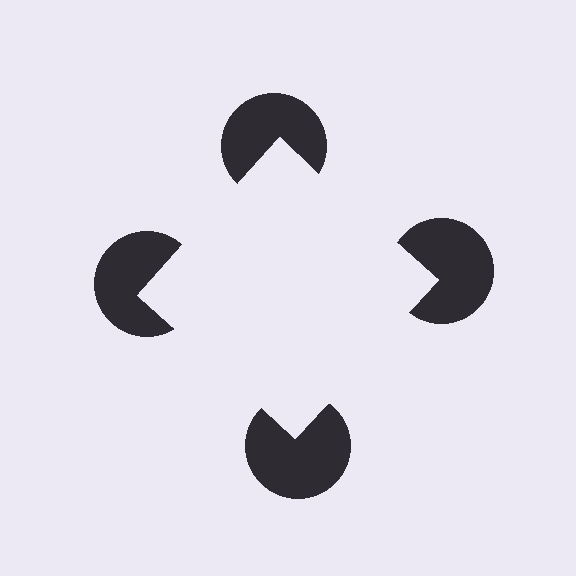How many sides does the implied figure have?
4 sides.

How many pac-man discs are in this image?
There are 4 — one at each vertex of the illusory square.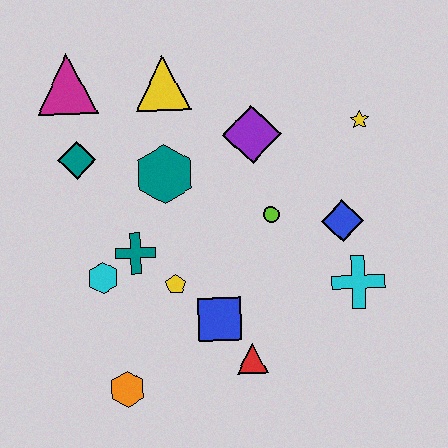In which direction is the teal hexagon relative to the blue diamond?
The teal hexagon is to the left of the blue diamond.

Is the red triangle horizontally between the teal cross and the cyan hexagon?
No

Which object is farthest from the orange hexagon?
The yellow star is farthest from the orange hexagon.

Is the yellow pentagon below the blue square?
No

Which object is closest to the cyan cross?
The blue diamond is closest to the cyan cross.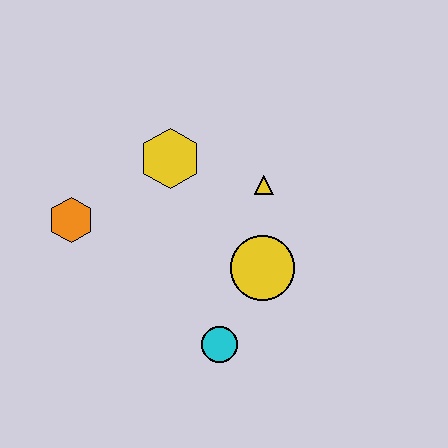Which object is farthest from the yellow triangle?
The orange hexagon is farthest from the yellow triangle.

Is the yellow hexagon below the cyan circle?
No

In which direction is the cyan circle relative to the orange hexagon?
The cyan circle is to the right of the orange hexagon.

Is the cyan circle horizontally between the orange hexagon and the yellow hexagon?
No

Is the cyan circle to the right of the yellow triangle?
No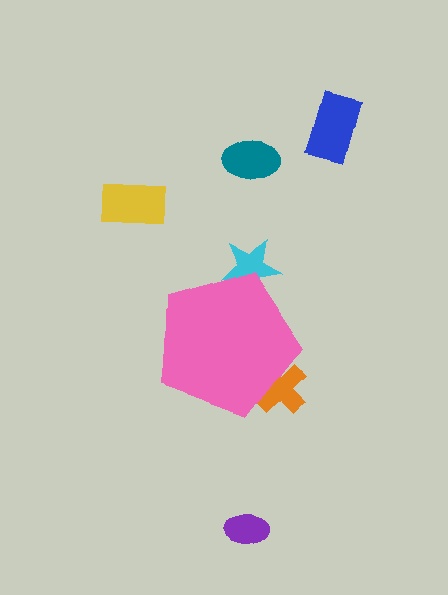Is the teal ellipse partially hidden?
No, the teal ellipse is fully visible.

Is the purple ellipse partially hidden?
No, the purple ellipse is fully visible.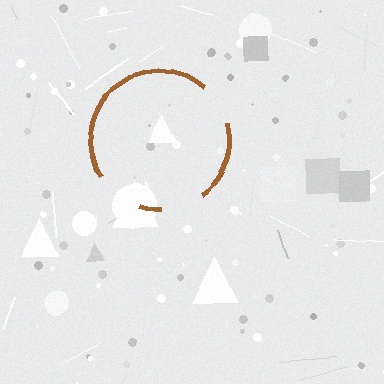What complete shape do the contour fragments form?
The contour fragments form a circle.